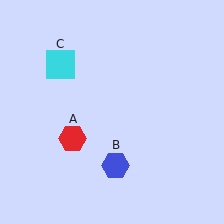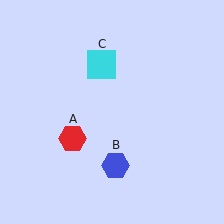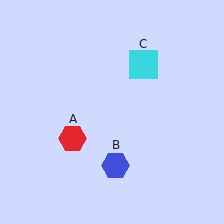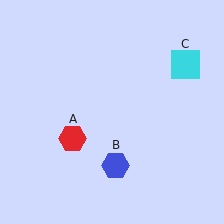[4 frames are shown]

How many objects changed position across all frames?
1 object changed position: cyan square (object C).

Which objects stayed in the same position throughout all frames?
Red hexagon (object A) and blue hexagon (object B) remained stationary.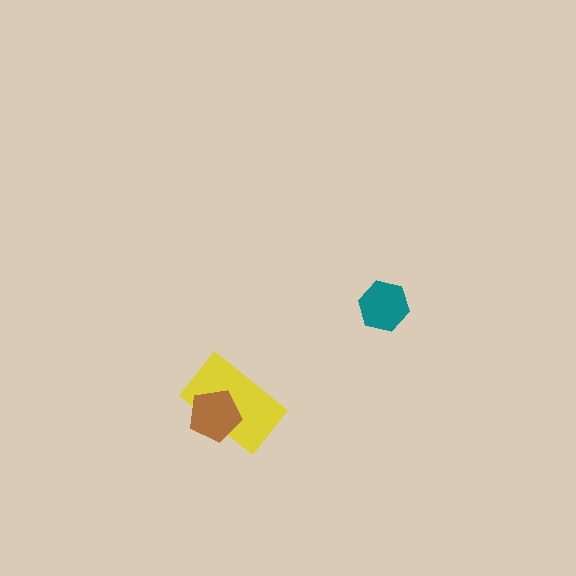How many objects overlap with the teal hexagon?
0 objects overlap with the teal hexagon.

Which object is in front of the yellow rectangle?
The brown pentagon is in front of the yellow rectangle.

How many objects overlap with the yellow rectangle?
1 object overlaps with the yellow rectangle.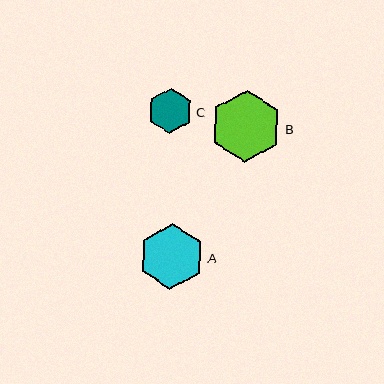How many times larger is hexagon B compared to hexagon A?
Hexagon B is approximately 1.1 times the size of hexagon A.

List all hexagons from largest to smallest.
From largest to smallest: B, A, C.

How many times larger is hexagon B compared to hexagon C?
Hexagon B is approximately 1.6 times the size of hexagon C.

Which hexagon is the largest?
Hexagon B is the largest with a size of approximately 73 pixels.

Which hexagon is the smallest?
Hexagon C is the smallest with a size of approximately 45 pixels.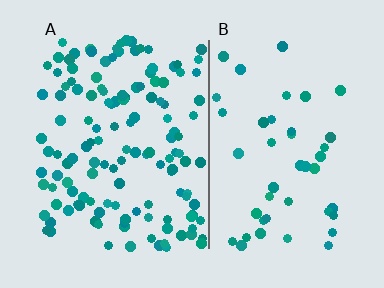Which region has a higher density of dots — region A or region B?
A (the left).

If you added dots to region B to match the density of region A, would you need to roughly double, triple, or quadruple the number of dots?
Approximately triple.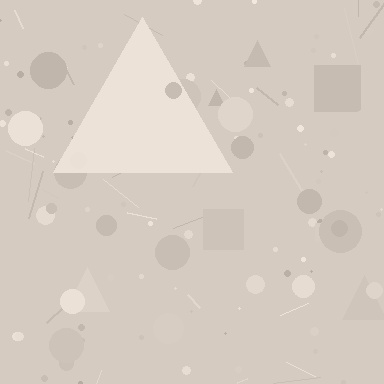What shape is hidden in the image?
A triangle is hidden in the image.